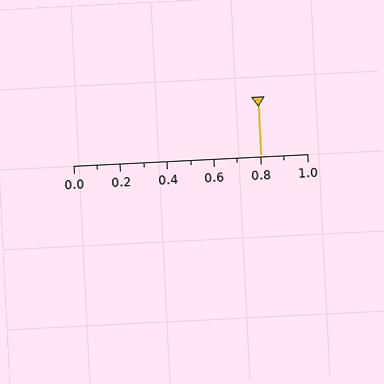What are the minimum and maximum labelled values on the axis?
The axis runs from 0.0 to 1.0.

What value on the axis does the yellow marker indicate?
The marker indicates approximately 0.8.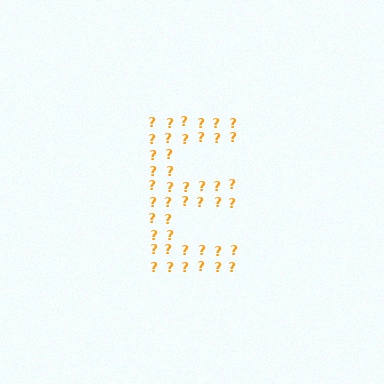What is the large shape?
The large shape is the letter E.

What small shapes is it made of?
It is made of small question marks.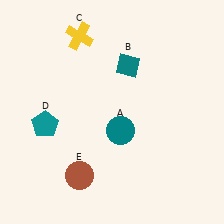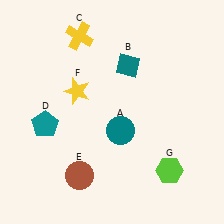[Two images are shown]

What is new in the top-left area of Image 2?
A yellow star (F) was added in the top-left area of Image 2.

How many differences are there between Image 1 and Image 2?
There are 2 differences between the two images.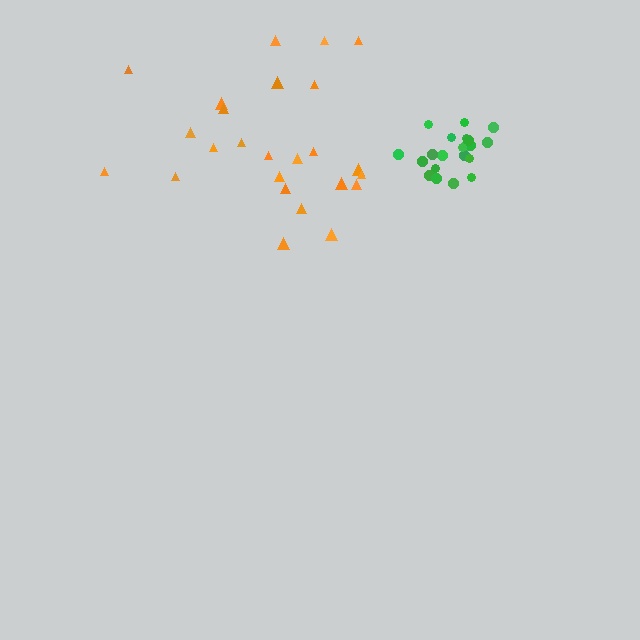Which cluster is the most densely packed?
Green.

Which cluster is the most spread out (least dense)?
Orange.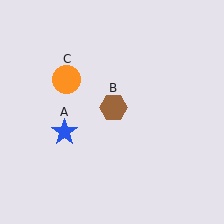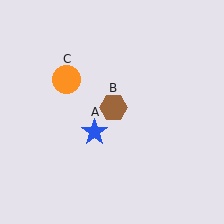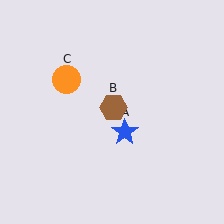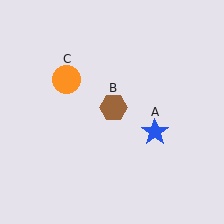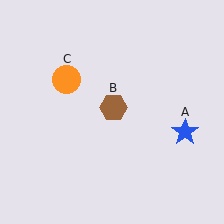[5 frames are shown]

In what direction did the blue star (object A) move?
The blue star (object A) moved right.